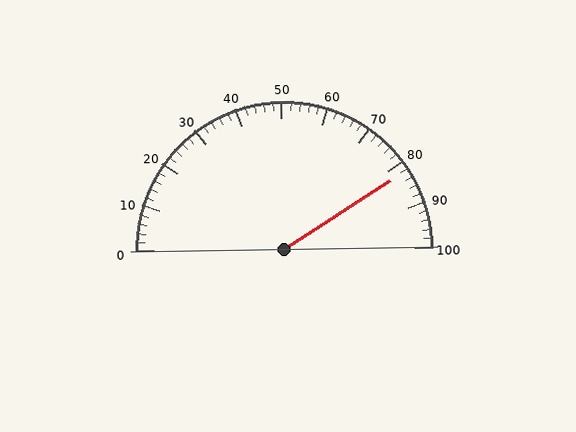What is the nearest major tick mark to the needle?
The nearest major tick mark is 80.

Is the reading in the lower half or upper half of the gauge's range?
The reading is in the upper half of the range (0 to 100).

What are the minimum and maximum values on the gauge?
The gauge ranges from 0 to 100.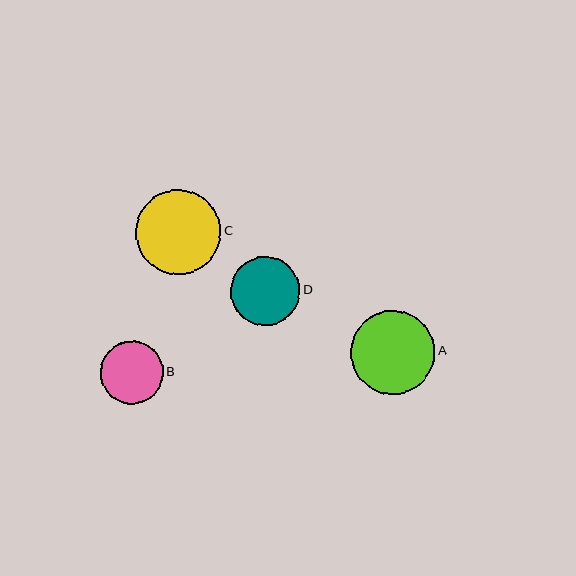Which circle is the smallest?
Circle B is the smallest with a size of approximately 63 pixels.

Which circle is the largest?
Circle C is the largest with a size of approximately 85 pixels.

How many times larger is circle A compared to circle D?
Circle A is approximately 1.2 times the size of circle D.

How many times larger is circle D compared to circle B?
Circle D is approximately 1.1 times the size of circle B.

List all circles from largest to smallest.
From largest to smallest: C, A, D, B.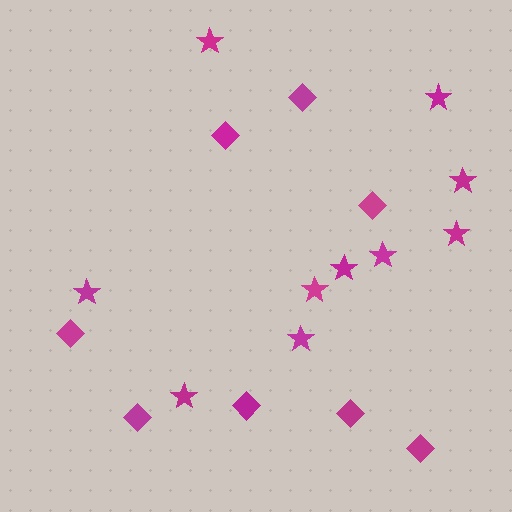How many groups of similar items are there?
There are 2 groups: one group of diamonds (8) and one group of stars (10).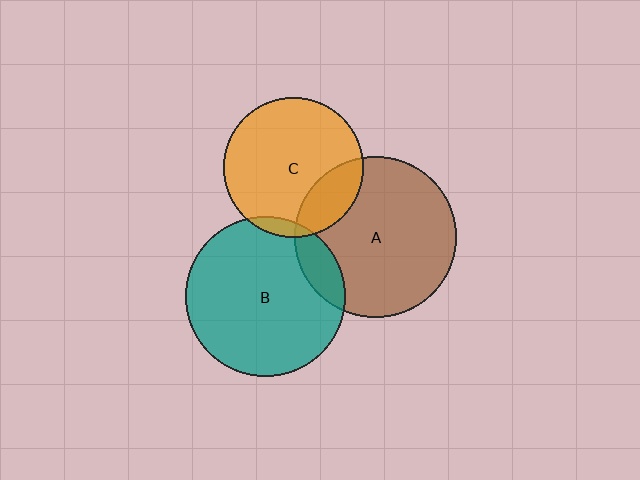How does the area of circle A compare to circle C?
Approximately 1.3 times.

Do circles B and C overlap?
Yes.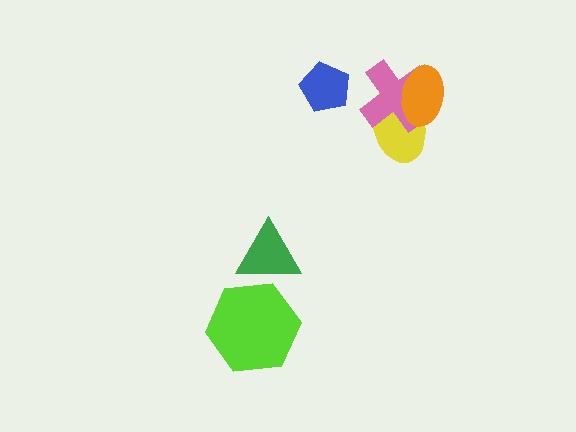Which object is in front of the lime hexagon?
The green triangle is in front of the lime hexagon.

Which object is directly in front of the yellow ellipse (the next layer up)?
The pink cross is directly in front of the yellow ellipse.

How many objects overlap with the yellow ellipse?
2 objects overlap with the yellow ellipse.